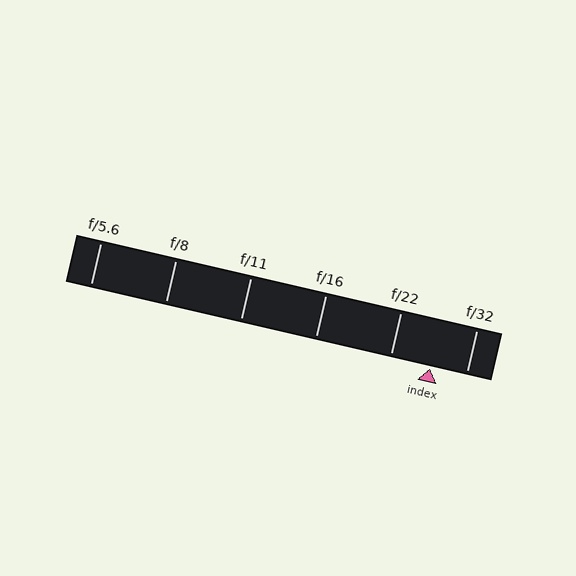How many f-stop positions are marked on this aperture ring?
There are 6 f-stop positions marked.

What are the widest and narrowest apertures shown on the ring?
The widest aperture shown is f/5.6 and the narrowest is f/32.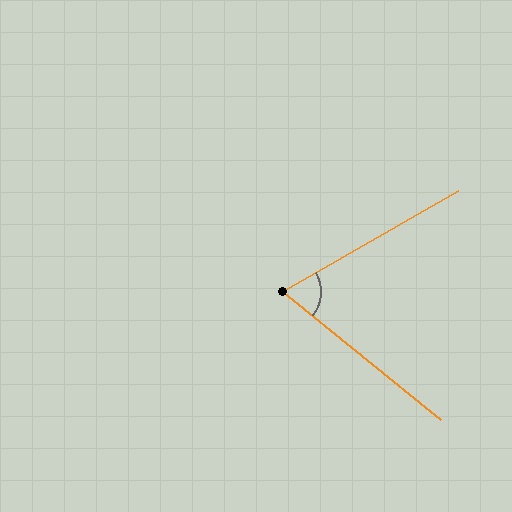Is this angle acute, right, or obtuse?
It is acute.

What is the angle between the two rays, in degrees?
Approximately 69 degrees.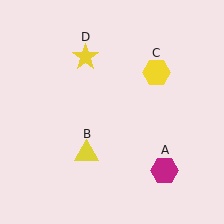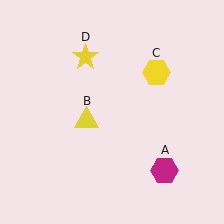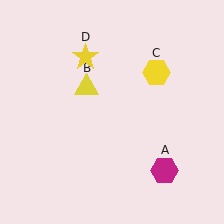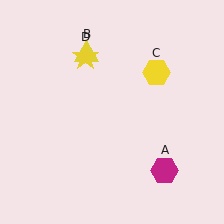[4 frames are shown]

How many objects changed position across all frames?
1 object changed position: yellow triangle (object B).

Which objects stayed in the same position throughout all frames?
Magenta hexagon (object A) and yellow hexagon (object C) and yellow star (object D) remained stationary.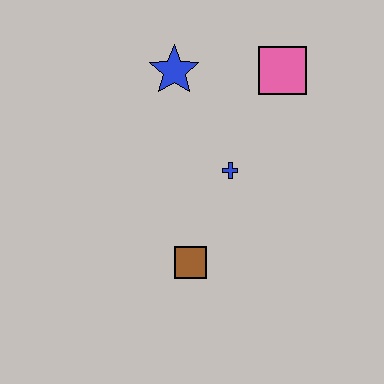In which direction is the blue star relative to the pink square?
The blue star is to the left of the pink square.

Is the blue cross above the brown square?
Yes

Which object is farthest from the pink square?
The brown square is farthest from the pink square.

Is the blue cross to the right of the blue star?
Yes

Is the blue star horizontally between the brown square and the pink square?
No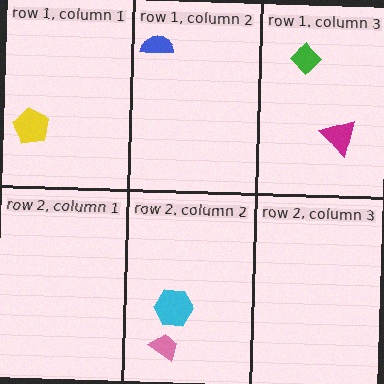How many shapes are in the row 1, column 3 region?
2.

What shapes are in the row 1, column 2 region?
The blue semicircle.